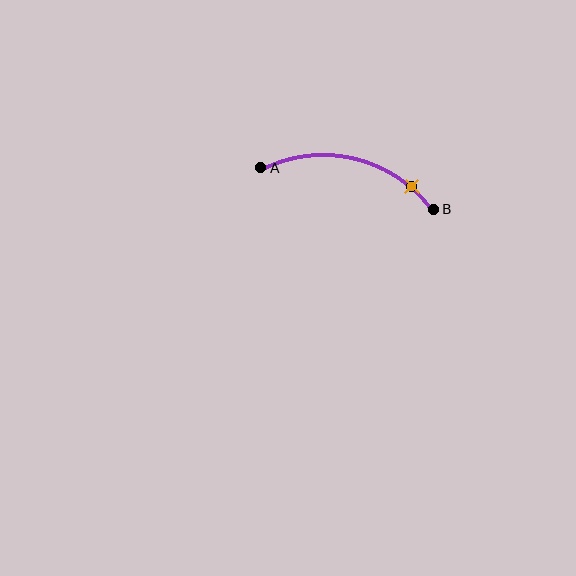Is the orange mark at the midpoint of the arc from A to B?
No. The orange mark lies on the arc but is closer to endpoint B. The arc midpoint would be at the point on the curve equidistant along the arc from both A and B.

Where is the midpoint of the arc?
The arc midpoint is the point on the curve farthest from the straight line joining A and B. It sits above that line.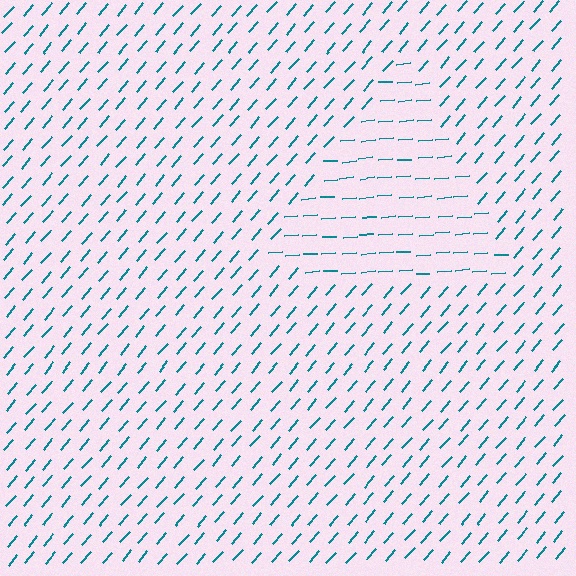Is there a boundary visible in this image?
Yes, there is a texture boundary formed by a change in line orientation.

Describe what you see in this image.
The image is filled with small teal line segments. A triangle region in the image has lines oriented differently from the surrounding lines, creating a visible texture boundary.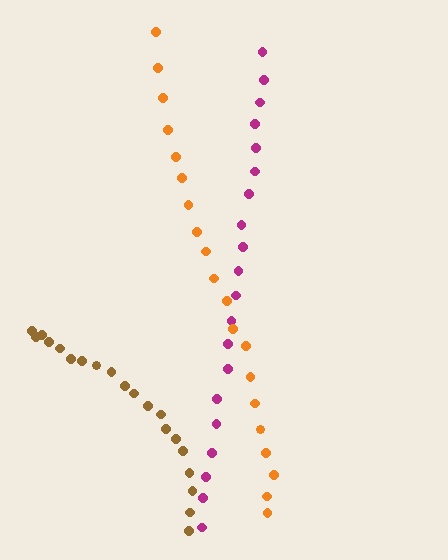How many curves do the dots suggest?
There are 3 distinct paths.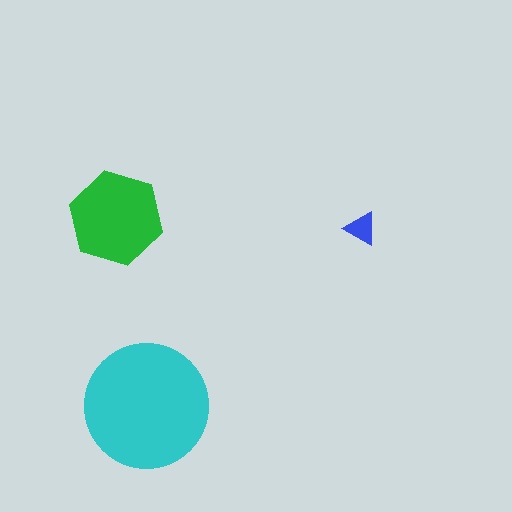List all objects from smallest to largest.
The blue triangle, the green hexagon, the cyan circle.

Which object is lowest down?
The cyan circle is bottommost.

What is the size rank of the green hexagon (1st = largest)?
2nd.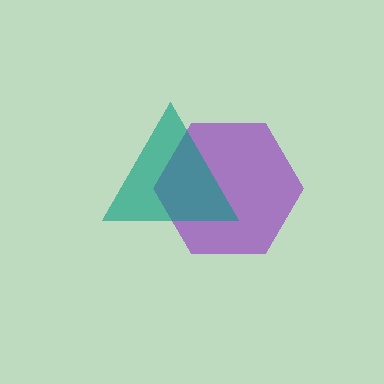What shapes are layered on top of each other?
The layered shapes are: a purple hexagon, a teal triangle.